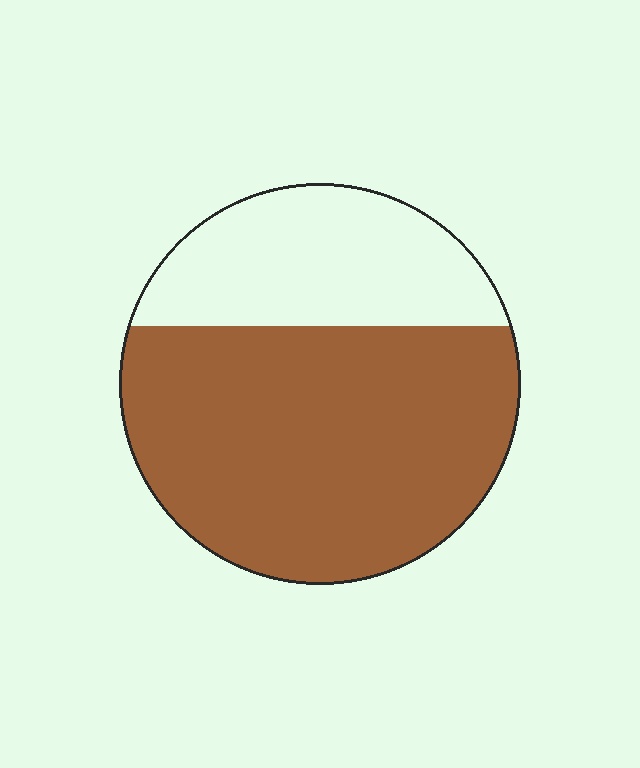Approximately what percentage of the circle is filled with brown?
Approximately 70%.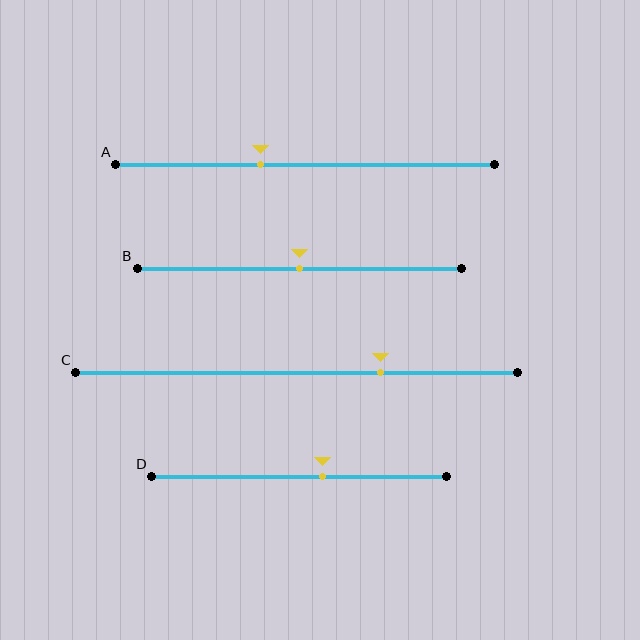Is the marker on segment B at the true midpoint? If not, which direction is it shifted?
Yes, the marker on segment B is at the true midpoint.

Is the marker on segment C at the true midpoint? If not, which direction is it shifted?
No, the marker on segment C is shifted to the right by about 19% of the segment length.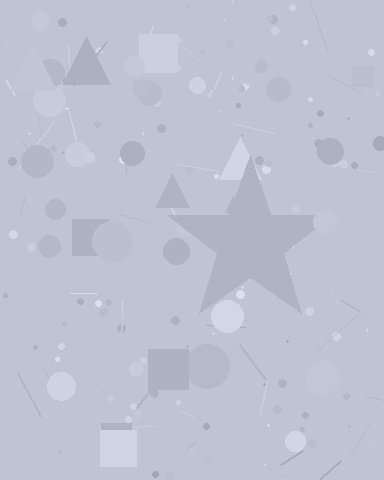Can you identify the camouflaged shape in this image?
The camouflaged shape is a star.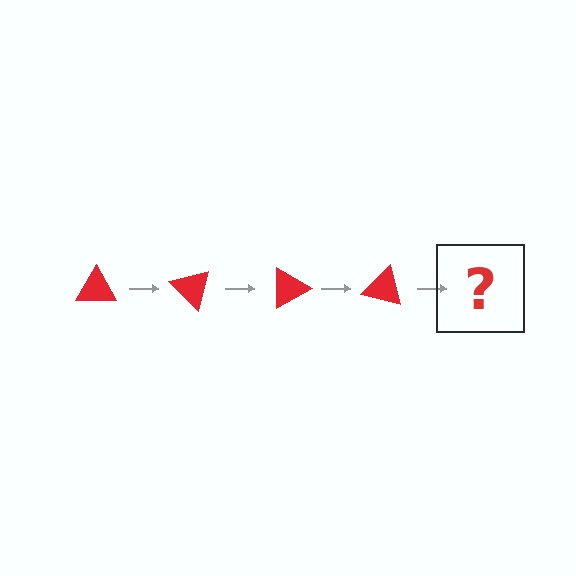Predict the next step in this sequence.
The next step is a red triangle rotated 180 degrees.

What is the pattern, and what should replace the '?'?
The pattern is that the triangle rotates 45 degrees each step. The '?' should be a red triangle rotated 180 degrees.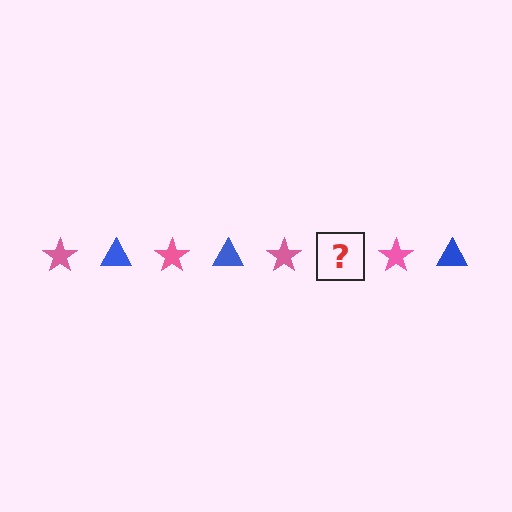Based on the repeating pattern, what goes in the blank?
The blank should be a blue triangle.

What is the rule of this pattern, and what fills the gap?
The rule is that the pattern alternates between pink star and blue triangle. The gap should be filled with a blue triangle.